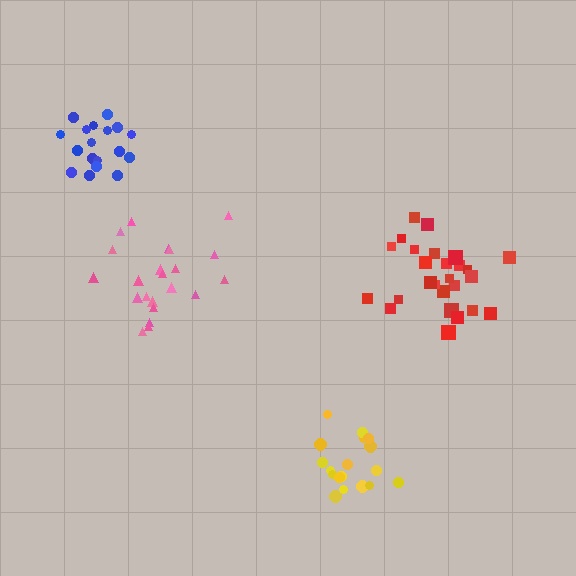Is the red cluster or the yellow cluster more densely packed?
Red.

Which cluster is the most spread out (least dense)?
Pink.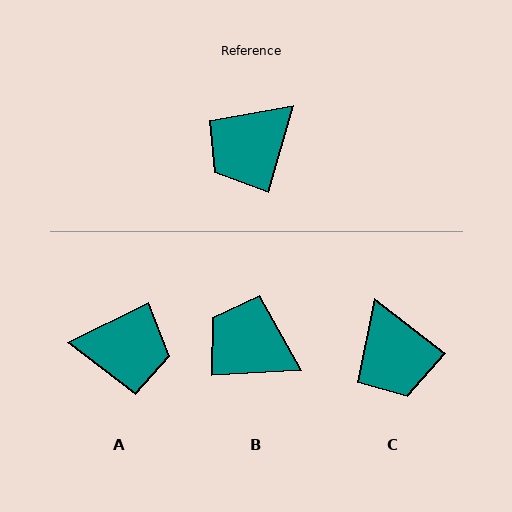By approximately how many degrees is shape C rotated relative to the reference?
Approximately 69 degrees counter-clockwise.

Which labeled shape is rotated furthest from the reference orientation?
A, about 132 degrees away.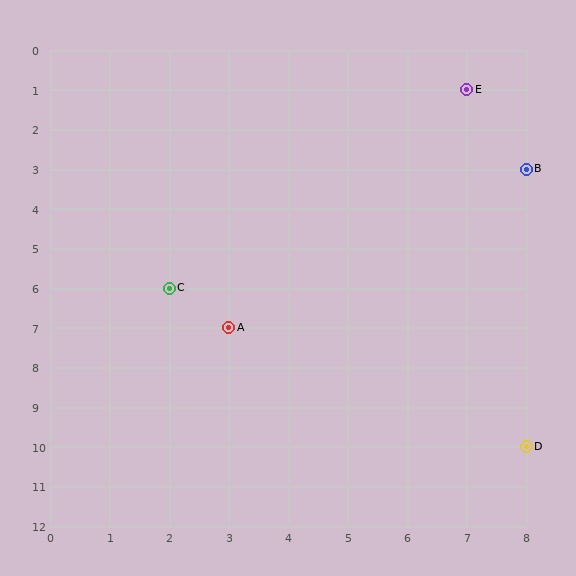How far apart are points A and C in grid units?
Points A and C are 1 column and 1 row apart (about 1.4 grid units diagonally).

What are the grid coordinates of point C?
Point C is at grid coordinates (2, 6).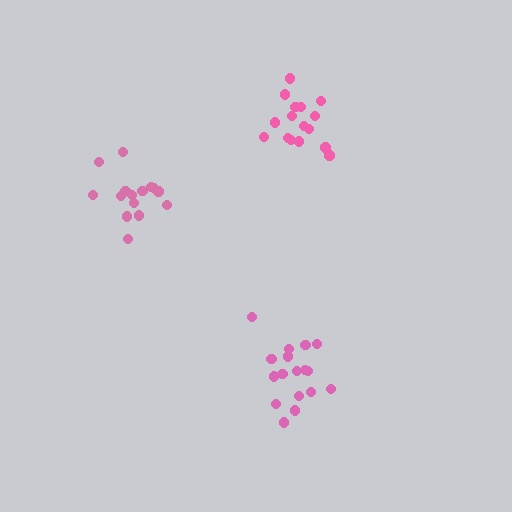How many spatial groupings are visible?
There are 3 spatial groupings.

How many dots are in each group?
Group 1: 17 dots, Group 2: 16 dots, Group 3: 15 dots (48 total).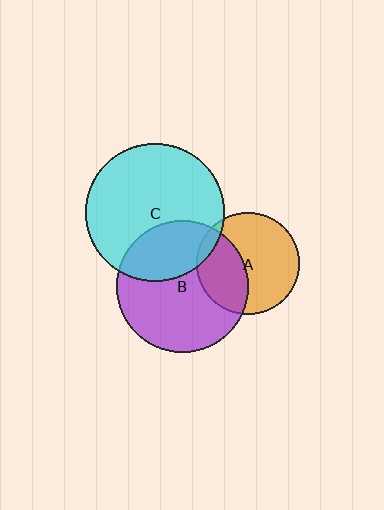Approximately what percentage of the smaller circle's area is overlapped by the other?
Approximately 30%.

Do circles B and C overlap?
Yes.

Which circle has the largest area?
Circle C (cyan).